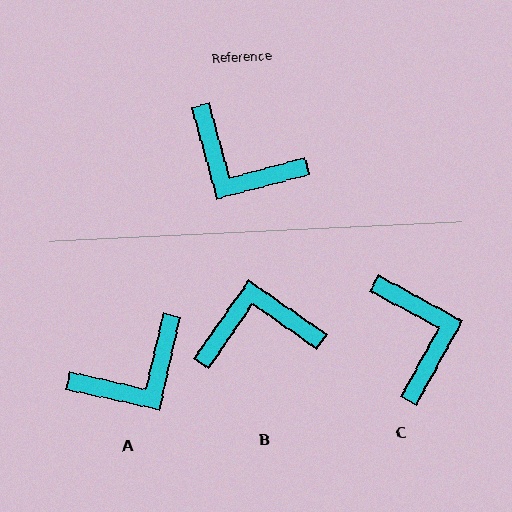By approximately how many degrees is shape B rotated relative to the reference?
Approximately 140 degrees clockwise.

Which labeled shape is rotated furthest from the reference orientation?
B, about 140 degrees away.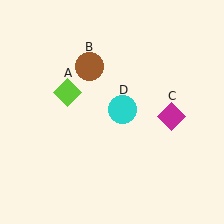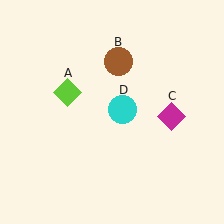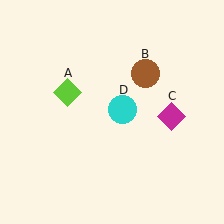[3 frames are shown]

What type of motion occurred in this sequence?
The brown circle (object B) rotated clockwise around the center of the scene.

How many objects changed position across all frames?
1 object changed position: brown circle (object B).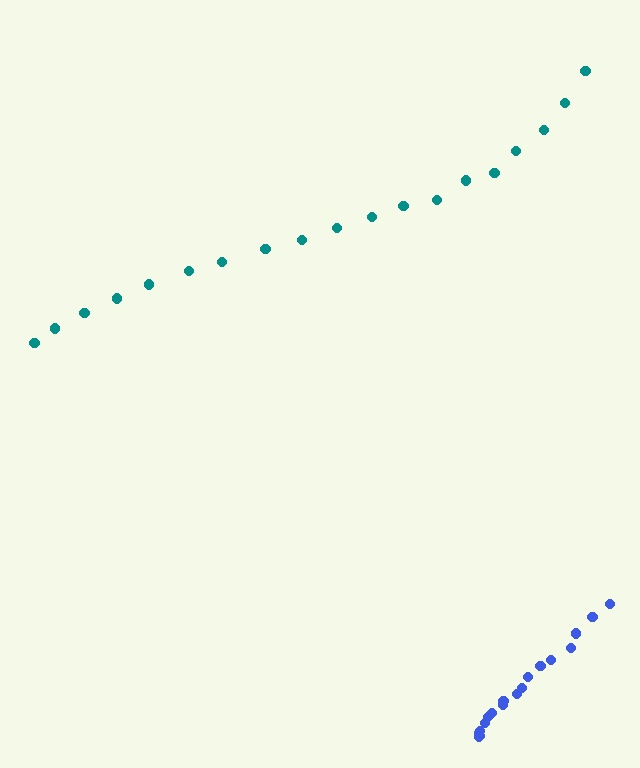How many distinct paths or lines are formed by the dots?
There are 2 distinct paths.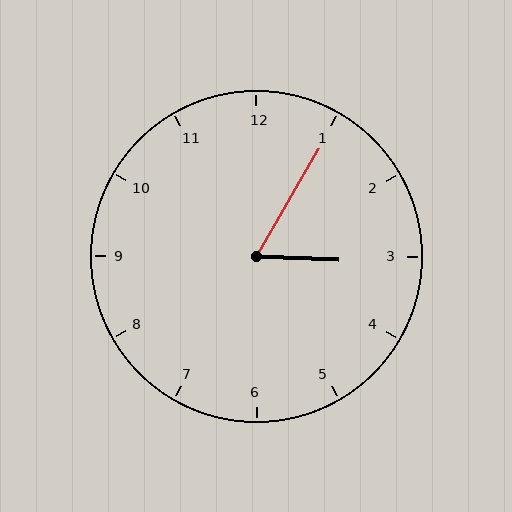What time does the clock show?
3:05.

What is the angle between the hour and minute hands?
Approximately 62 degrees.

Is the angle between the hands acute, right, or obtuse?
It is acute.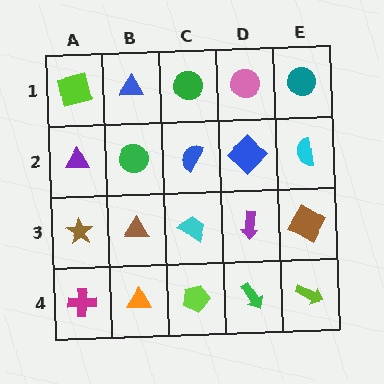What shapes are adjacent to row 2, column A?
A lime square (row 1, column A), a brown star (row 3, column A), a green circle (row 2, column B).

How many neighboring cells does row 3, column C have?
4.